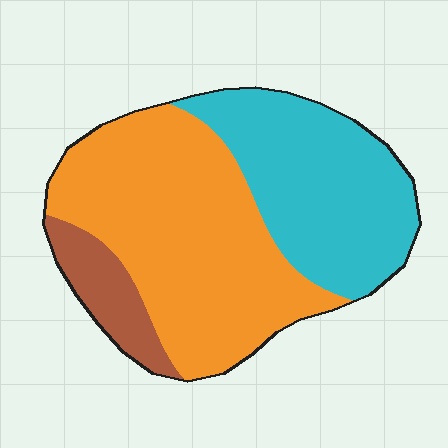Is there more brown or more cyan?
Cyan.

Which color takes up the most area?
Orange, at roughly 55%.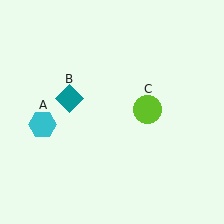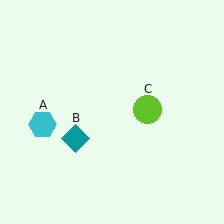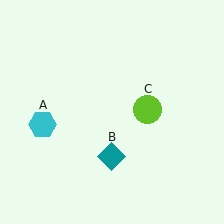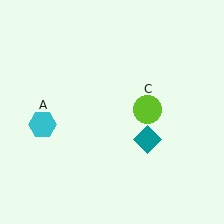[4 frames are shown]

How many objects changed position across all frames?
1 object changed position: teal diamond (object B).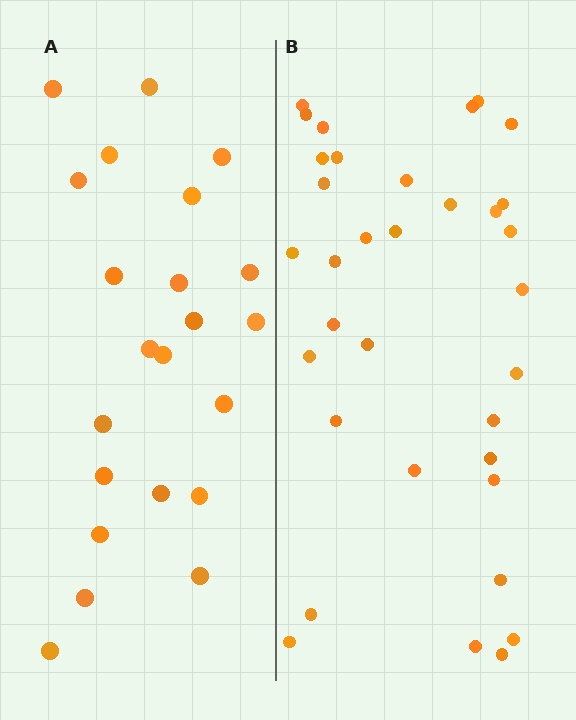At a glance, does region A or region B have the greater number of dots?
Region B (the right region) has more dots.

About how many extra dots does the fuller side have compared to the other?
Region B has roughly 12 or so more dots than region A.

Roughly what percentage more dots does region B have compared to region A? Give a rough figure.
About 55% more.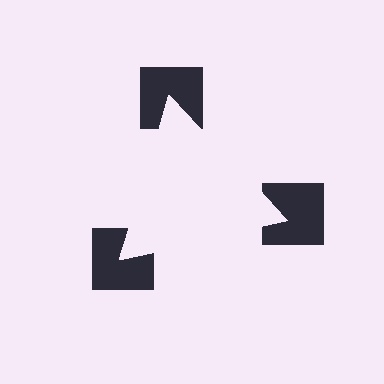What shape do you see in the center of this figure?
An illusory triangle — its edges are inferred from the aligned wedge cuts in the notched squares, not physically drawn.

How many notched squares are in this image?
There are 3 — one at each vertex of the illusory triangle.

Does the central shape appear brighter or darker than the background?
It typically appears slightly brighter than the background, even though no actual brightness change is drawn.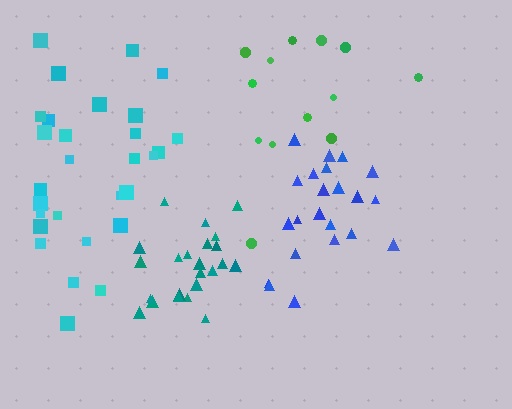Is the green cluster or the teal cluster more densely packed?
Teal.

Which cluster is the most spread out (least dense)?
Green.